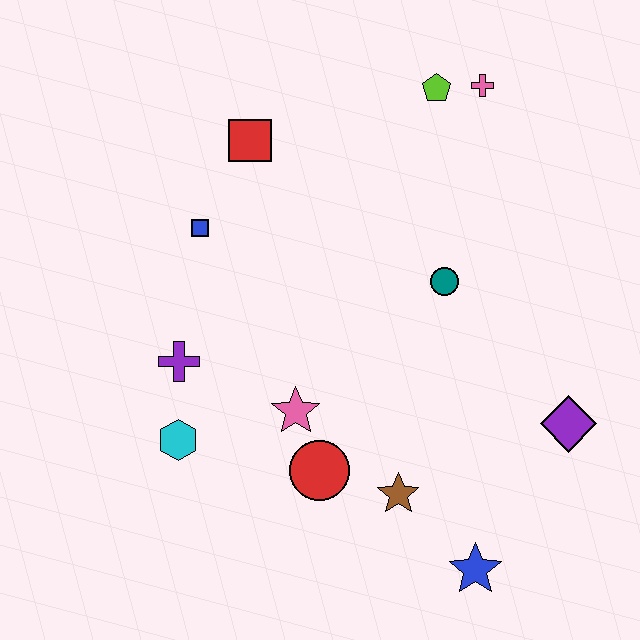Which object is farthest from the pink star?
The pink cross is farthest from the pink star.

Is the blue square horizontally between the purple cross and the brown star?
Yes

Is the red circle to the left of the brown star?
Yes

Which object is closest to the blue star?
The brown star is closest to the blue star.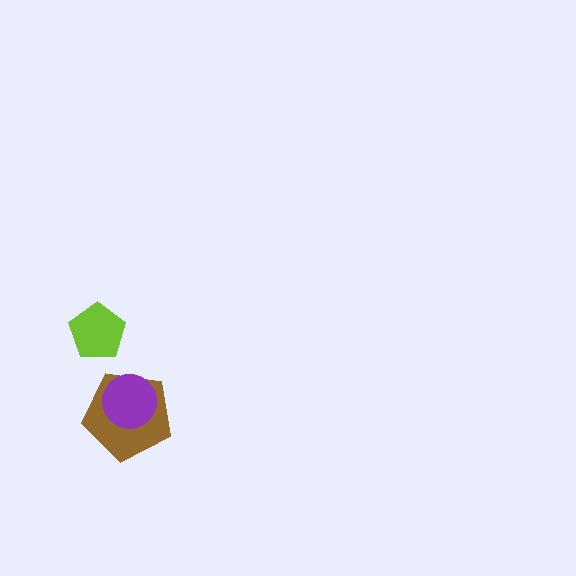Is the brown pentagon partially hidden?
Yes, it is partially covered by another shape.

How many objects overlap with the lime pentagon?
0 objects overlap with the lime pentagon.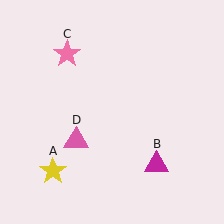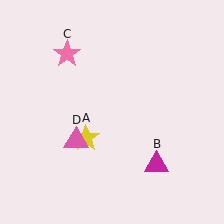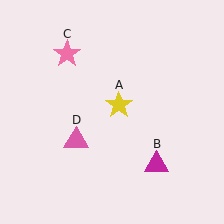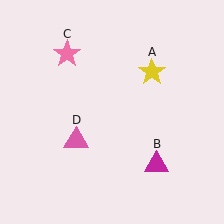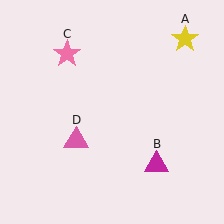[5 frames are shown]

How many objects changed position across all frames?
1 object changed position: yellow star (object A).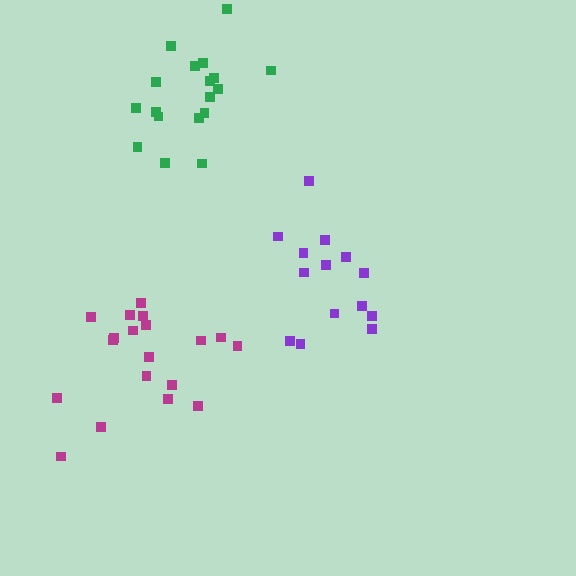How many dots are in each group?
Group 1: 19 dots, Group 2: 14 dots, Group 3: 18 dots (51 total).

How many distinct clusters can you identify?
There are 3 distinct clusters.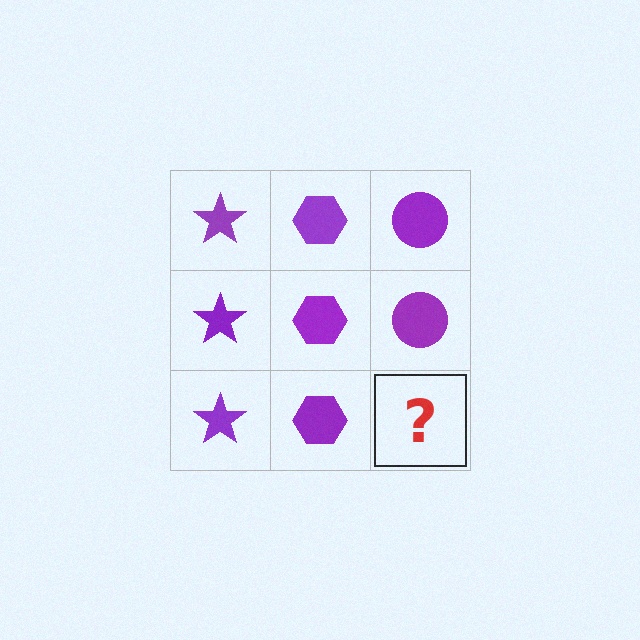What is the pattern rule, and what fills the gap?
The rule is that each column has a consistent shape. The gap should be filled with a purple circle.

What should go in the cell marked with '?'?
The missing cell should contain a purple circle.